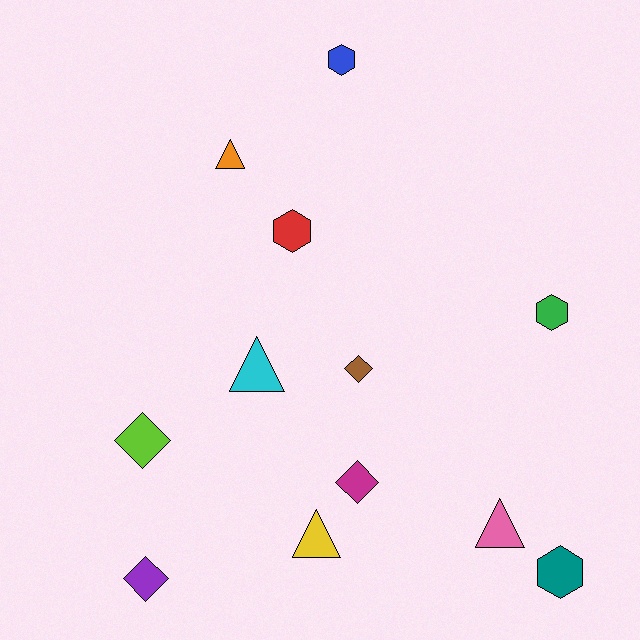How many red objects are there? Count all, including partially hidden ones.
There is 1 red object.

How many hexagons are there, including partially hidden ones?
There are 4 hexagons.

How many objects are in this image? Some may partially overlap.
There are 12 objects.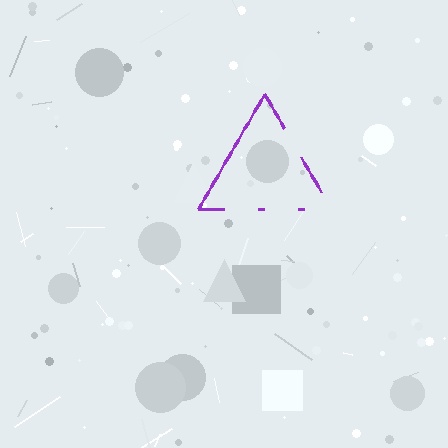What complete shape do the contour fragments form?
The contour fragments form a triangle.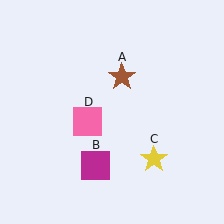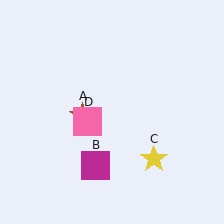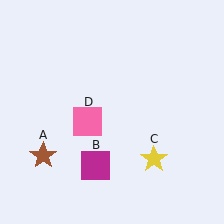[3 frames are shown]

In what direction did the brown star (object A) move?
The brown star (object A) moved down and to the left.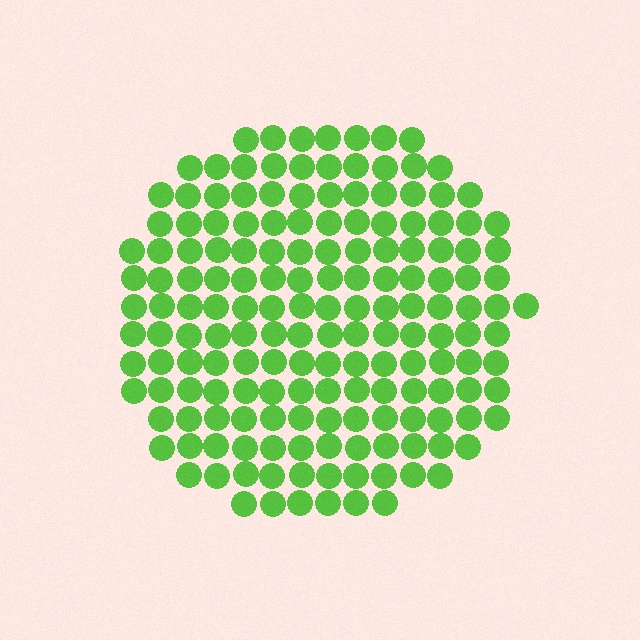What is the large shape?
The large shape is a circle.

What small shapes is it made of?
It is made of small circles.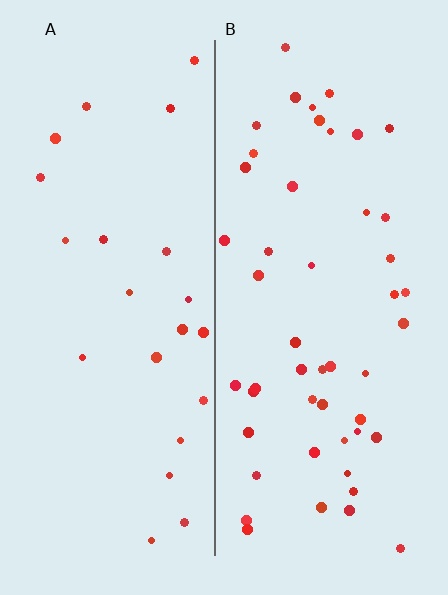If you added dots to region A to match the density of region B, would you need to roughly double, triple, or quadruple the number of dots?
Approximately double.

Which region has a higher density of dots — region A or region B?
B (the right).